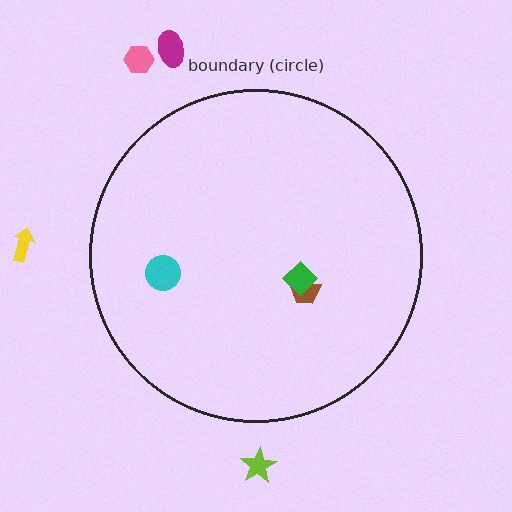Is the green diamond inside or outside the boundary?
Inside.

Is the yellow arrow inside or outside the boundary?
Outside.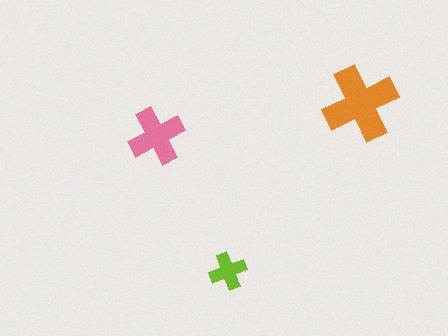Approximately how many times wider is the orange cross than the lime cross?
About 2 times wider.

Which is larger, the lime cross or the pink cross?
The pink one.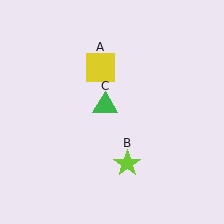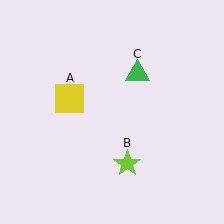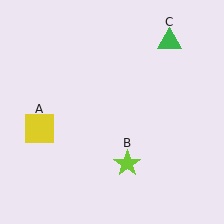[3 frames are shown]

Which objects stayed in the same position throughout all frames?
Lime star (object B) remained stationary.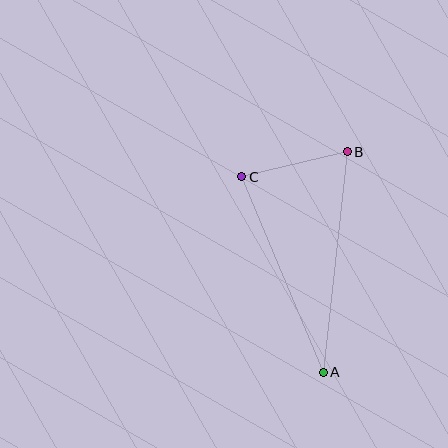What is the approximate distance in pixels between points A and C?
The distance between A and C is approximately 212 pixels.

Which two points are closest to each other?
Points B and C are closest to each other.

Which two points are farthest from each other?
Points A and B are farthest from each other.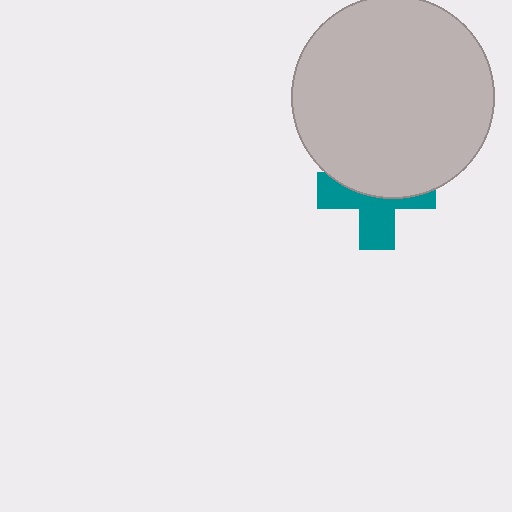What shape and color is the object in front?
The object in front is a light gray circle.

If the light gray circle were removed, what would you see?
You would see the complete teal cross.